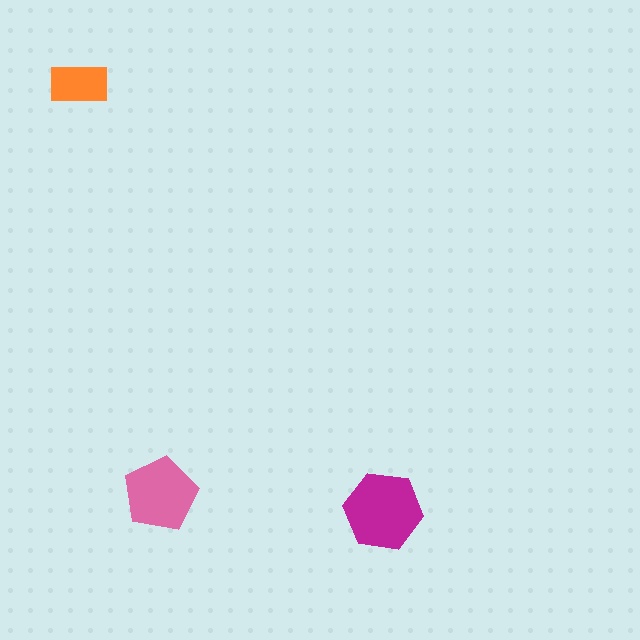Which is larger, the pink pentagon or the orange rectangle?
The pink pentagon.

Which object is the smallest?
The orange rectangle.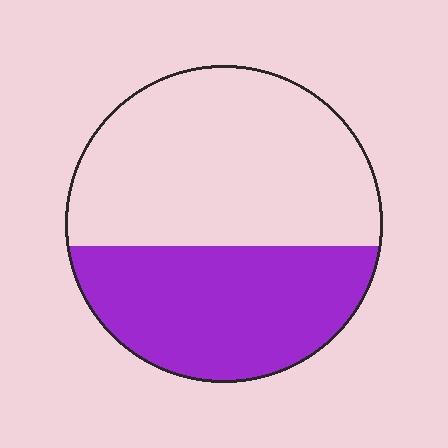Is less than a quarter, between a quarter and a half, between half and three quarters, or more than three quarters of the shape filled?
Between a quarter and a half.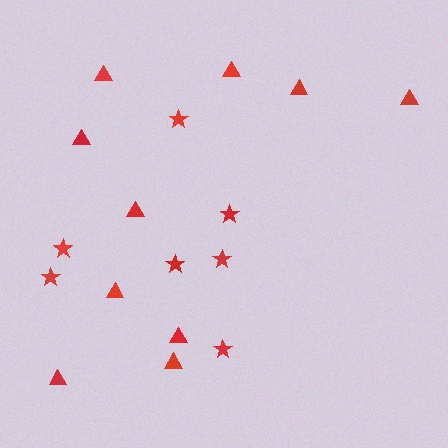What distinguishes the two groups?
There are 2 groups: one group of triangles (10) and one group of stars (7).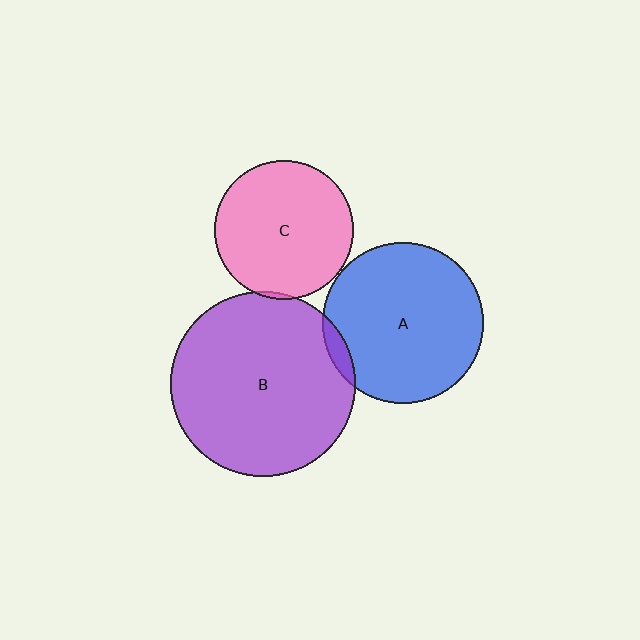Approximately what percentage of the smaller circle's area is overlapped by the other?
Approximately 5%.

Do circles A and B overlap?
Yes.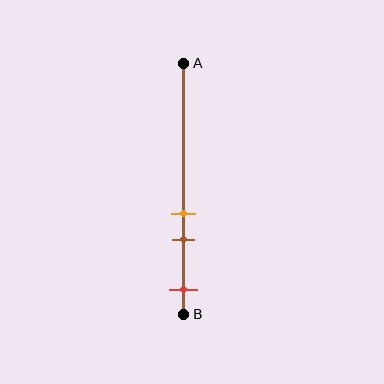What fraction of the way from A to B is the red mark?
The red mark is approximately 90% (0.9) of the way from A to B.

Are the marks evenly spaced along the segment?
No, the marks are not evenly spaced.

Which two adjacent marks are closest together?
The orange and brown marks are the closest adjacent pair.